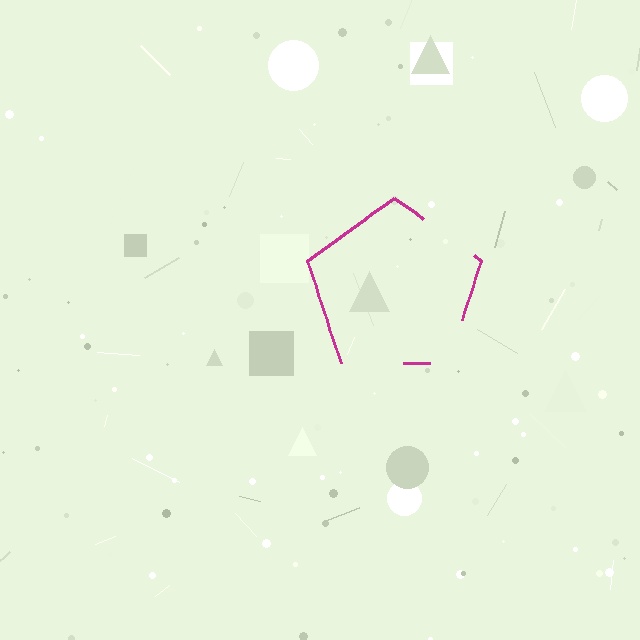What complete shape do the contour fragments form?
The contour fragments form a pentagon.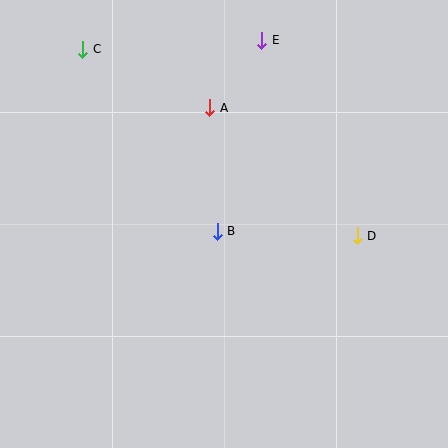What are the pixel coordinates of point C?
Point C is at (83, 49).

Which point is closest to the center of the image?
Point B at (217, 231) is closest to the center.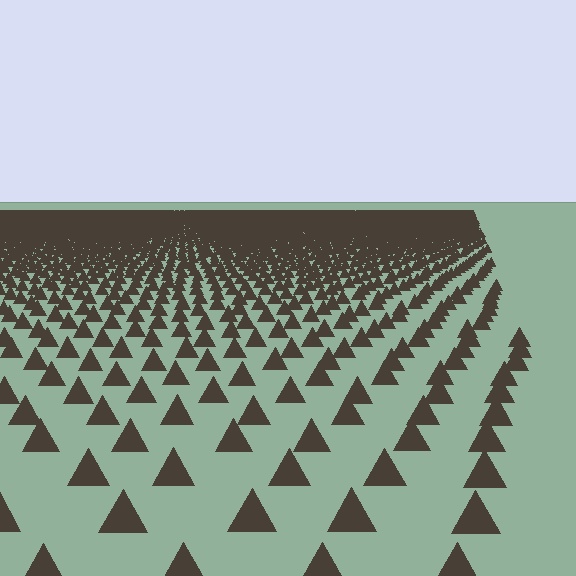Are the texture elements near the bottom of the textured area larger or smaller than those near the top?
Larger. Near the bottom, elements are closer to the viewer and appear at a bigger on-screen size.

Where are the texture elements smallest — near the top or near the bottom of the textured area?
Near the top.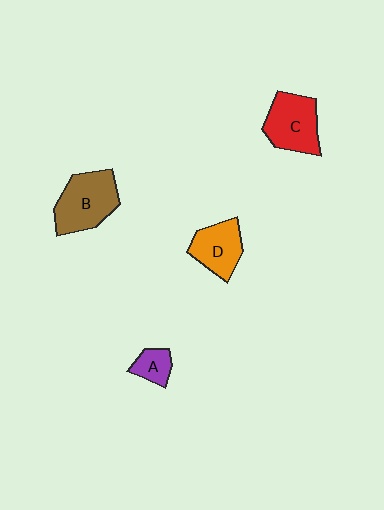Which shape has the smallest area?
Shape A (purple).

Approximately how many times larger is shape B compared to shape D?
Approximately 1.4 times.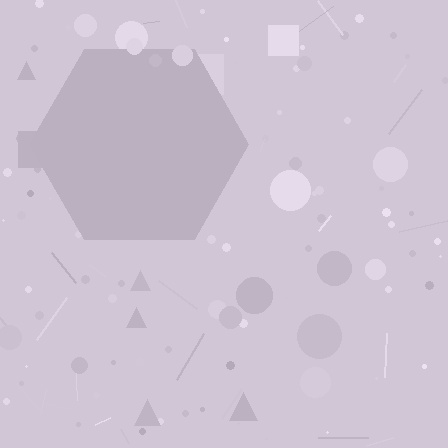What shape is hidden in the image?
A hexagon is hidden in the image.